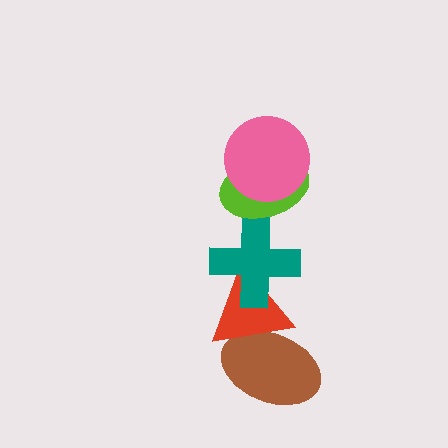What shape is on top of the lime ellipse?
The pink circle is on top of the lime ellipse.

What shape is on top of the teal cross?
The lime ellipse is on top of the teal cross.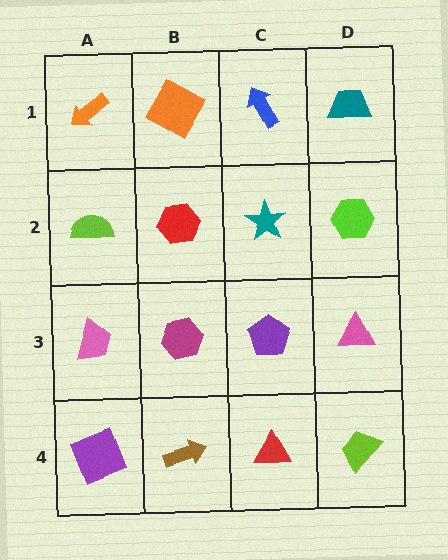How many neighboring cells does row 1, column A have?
2.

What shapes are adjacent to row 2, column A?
An orange arrow (row 1, column A), a pink trapezoid (row 3, column A), a red hexagon (row 2, column B).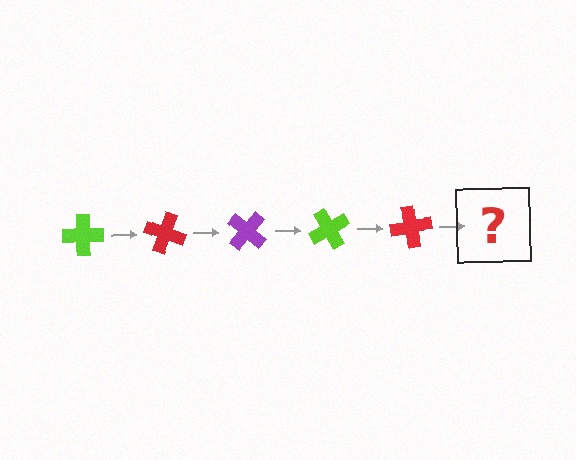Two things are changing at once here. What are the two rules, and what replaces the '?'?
The two rules are that it rotates 20 degrees each step and the color cycles through lime, red, and purple. The '?' should be a purple cross, rotated 100 degrees from the start.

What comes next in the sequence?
The next element should be a purple cross, rotated 100 degrees from the start.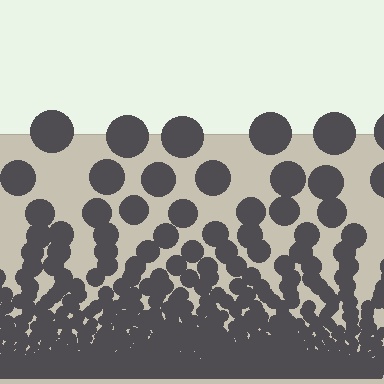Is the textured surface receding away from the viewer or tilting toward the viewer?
The surface appears to tilt toward the viewer. Texture elements get larger and sparser toward the top.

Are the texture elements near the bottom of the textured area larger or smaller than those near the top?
Smaller. The gradient is inverted — elements near the bottom are smaller and denser.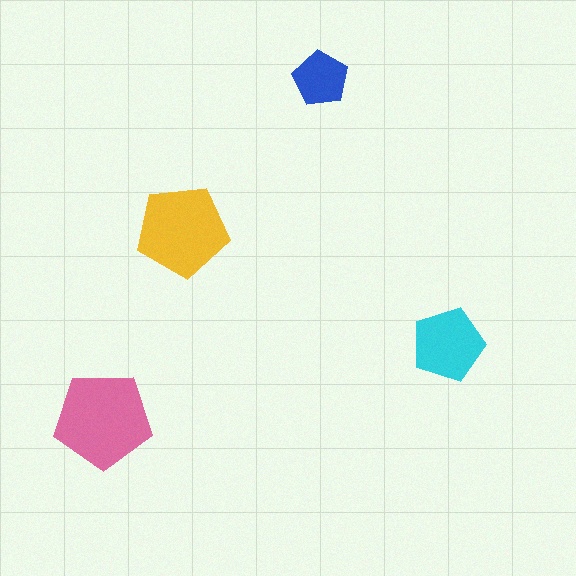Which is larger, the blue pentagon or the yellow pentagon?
The yellow one.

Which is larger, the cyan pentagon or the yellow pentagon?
The yellow one.